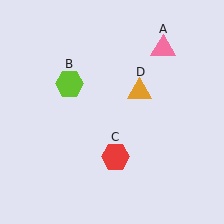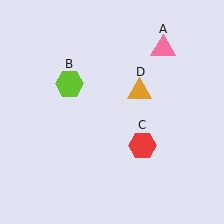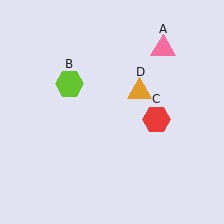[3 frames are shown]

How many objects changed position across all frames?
1 object changed position: red hexagon (object C).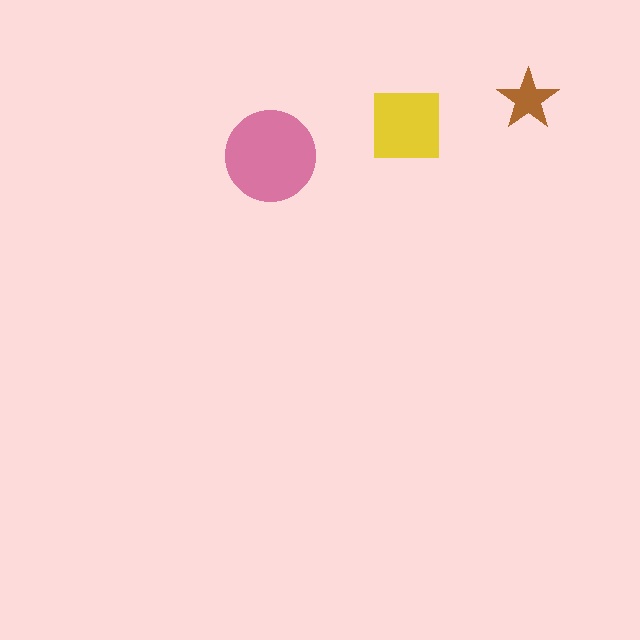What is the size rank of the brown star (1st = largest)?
3rd.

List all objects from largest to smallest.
The pink circle, the yellow square, the brown star.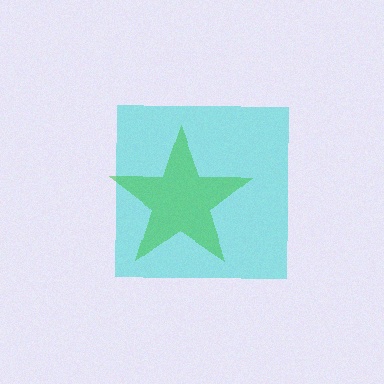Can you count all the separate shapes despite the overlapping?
Yes, there are 2 separate shapes.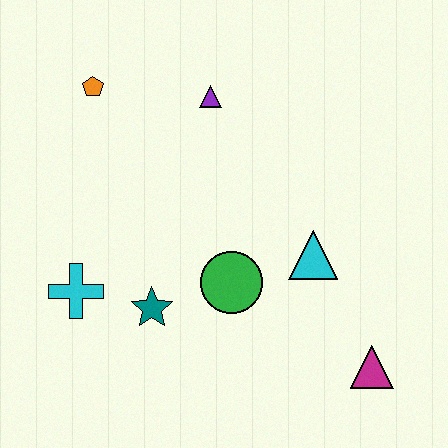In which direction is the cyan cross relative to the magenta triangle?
The cyan cross is to the left of the magenta triangle.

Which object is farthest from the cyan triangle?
The orange pentagon is farthest from the cyan triangle.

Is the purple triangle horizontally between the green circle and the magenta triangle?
No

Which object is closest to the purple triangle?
The orange pentagon is closest to the purple triangle.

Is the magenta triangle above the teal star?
No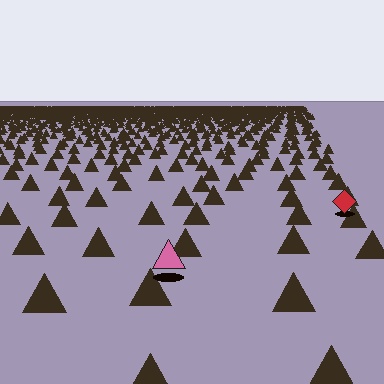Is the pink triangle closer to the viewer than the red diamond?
Yes. The pink triangle is closer — you can tell from the texture gradient: the ground texture is coarser near it.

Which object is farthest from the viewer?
The red diamond is farthest from the viewer. It appears smaller and the ground texture around it is denser.